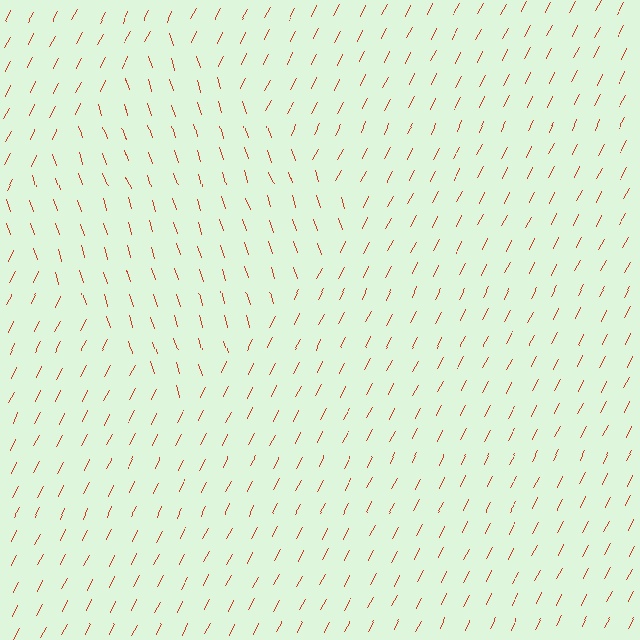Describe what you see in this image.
The image is filled with small red line segments. A diamond region in the image has lines oriented differently from the surrounding lines, creating a visible texture boundary.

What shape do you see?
I see a diamond.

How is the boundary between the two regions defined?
The boundary is defined purely by a change in line orientation (approximately 45 degrees difference). All lines are the same color and thickness.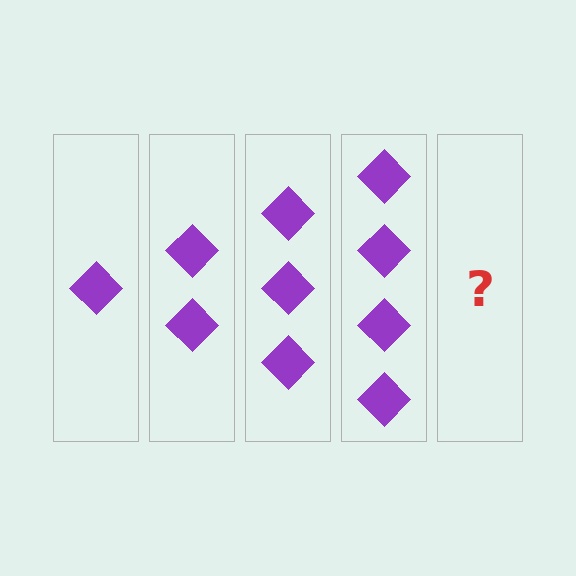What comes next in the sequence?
The next element should be 5 diamonds.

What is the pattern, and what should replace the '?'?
The pattern is that each step adds one more diamond. The '?' should be 5 diamonds.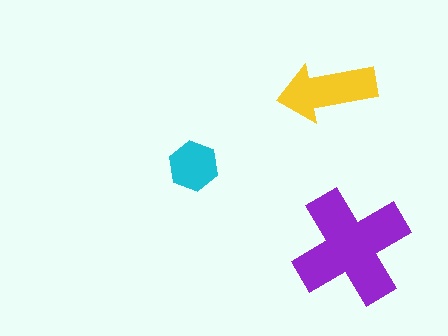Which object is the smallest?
The cyan hexagon.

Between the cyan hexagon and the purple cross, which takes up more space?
The purple cross.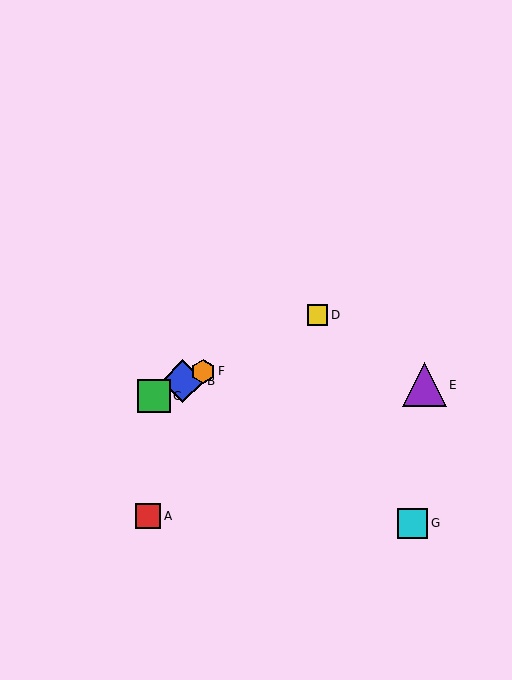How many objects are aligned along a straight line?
4 objects (B, C, D, F) are aligned along a straight line.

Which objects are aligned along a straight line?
Objects B, C, D, F are aligned along a straight line.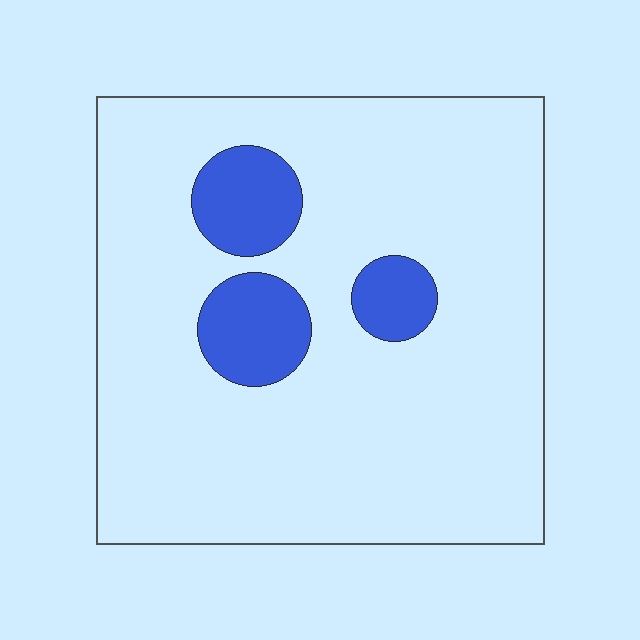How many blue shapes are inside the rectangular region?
3.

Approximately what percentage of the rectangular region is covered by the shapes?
Approximately 15%.